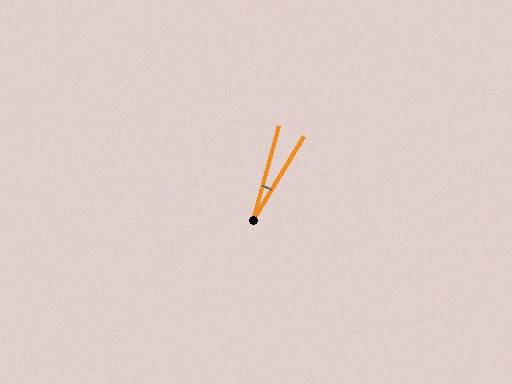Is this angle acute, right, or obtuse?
It is acute.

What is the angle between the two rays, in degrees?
Approximately 16 degrees.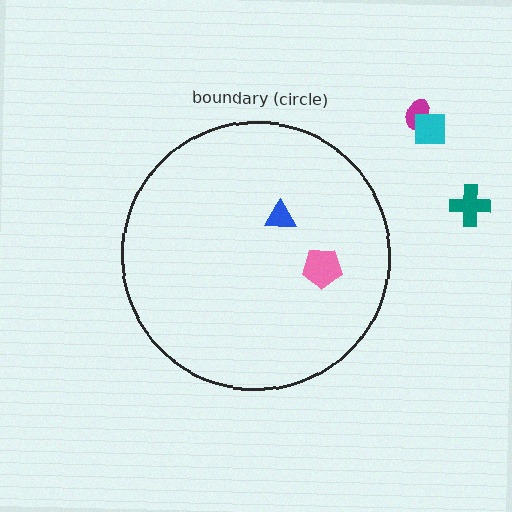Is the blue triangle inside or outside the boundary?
Inside.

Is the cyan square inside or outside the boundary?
Outside.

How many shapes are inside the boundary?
2 inside, 3 outside.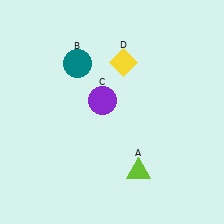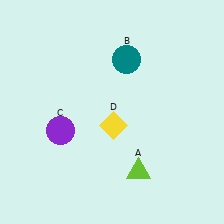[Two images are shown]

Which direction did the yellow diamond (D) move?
The yellow diamond (D) moved down.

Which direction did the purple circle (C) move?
The purple circle (C) moved left.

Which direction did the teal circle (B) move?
The teal circle (B) moved right.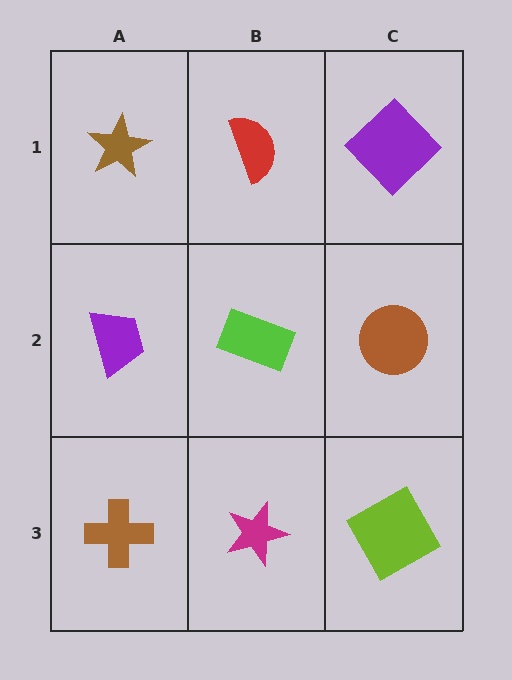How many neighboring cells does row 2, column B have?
4.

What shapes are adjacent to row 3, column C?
A brown circle (row 2, column C), a magenta star (row 3, column B).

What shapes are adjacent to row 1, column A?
A purple trapezoid (row 2, column A), a red semicircle (row 1, column B).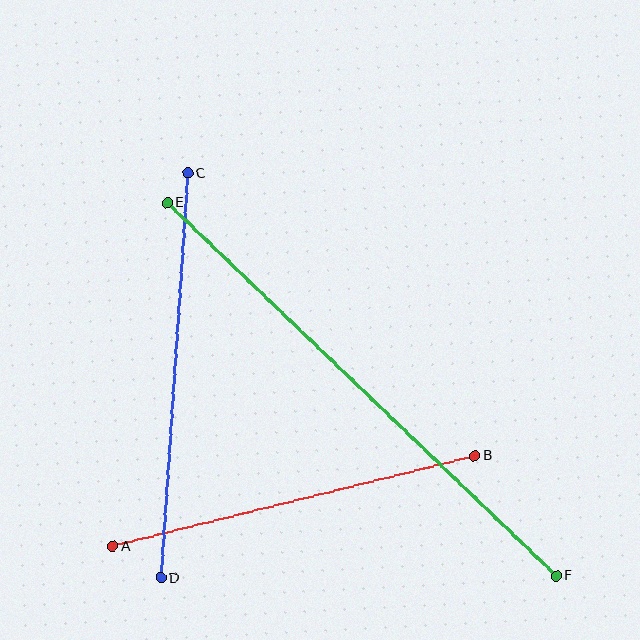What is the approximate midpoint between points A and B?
The midpoint is at approximately (294, 501) pixels.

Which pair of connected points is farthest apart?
Points E and F are farthest apart.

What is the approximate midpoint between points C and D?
The midpoint is at approximately (174, 376) pixels.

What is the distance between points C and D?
The distance is approximately 406 pixels.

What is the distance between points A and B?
The distance is approximately 373 pixels.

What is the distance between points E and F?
The distance is approximately 539 pixels.